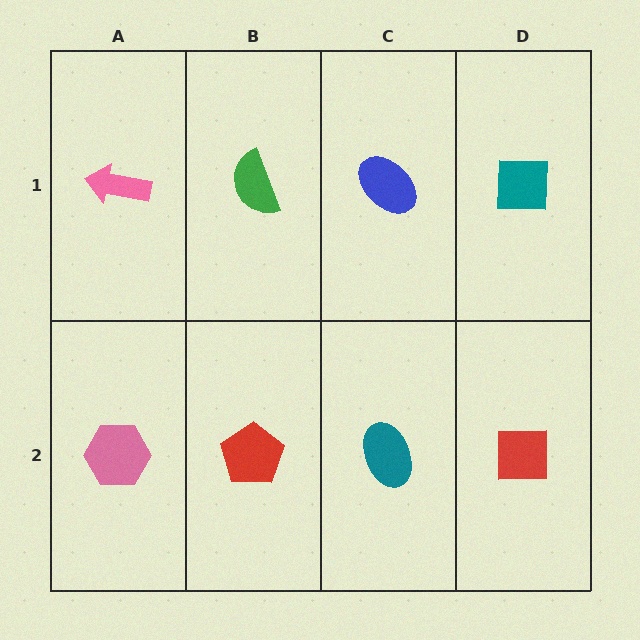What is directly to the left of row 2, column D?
A teal ellipse.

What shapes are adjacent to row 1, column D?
A red square (row 2, column D), a blue ellipse (row 1, column C).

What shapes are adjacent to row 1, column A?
A pink hexagon (row 2, column A), a green semicircle (row 1, column B).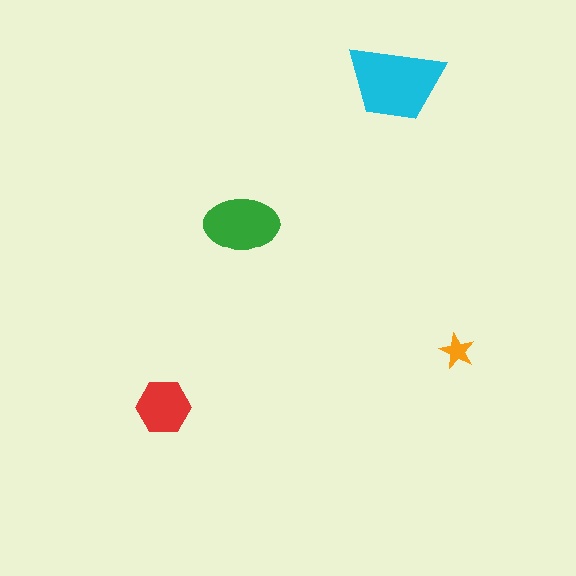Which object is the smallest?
The orange star.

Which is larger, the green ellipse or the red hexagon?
The green ellipse.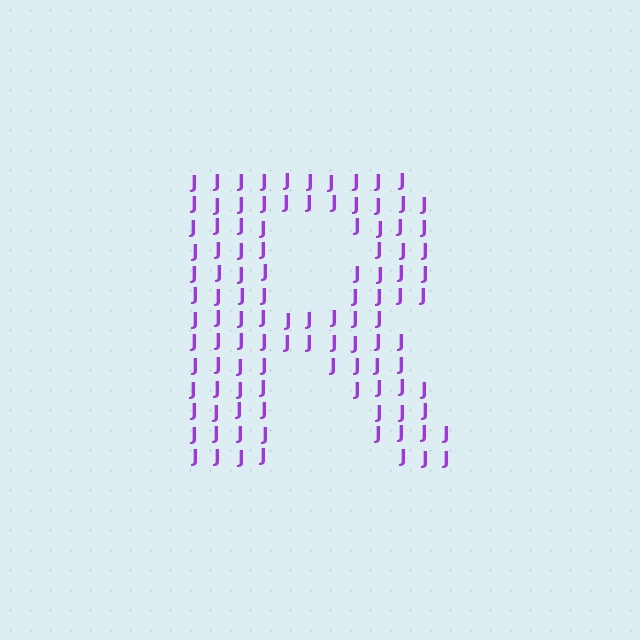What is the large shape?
The large shape is the letter R.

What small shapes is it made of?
It is made of small letter J's.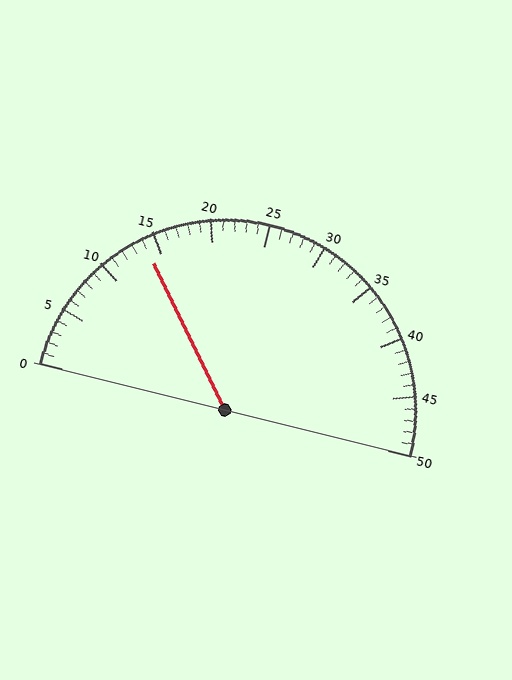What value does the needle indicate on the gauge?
The needle indicates approximately 14.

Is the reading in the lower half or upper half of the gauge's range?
The reading is in the lower half of the range (0 to 50).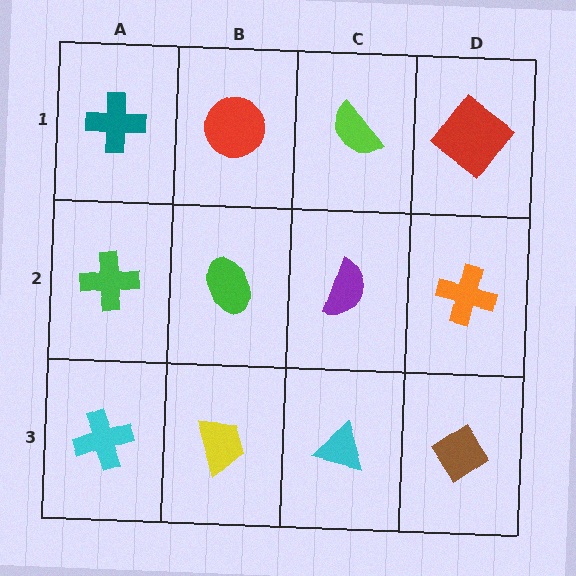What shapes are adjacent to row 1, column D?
An orange cross (row 2, column D), a lime semicircle (row 1, column C).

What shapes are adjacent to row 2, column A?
A teal cross (row 1, column A), a cyan cross (row 3, column A), a green ellipse (row 2, column B).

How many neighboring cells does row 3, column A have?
2.